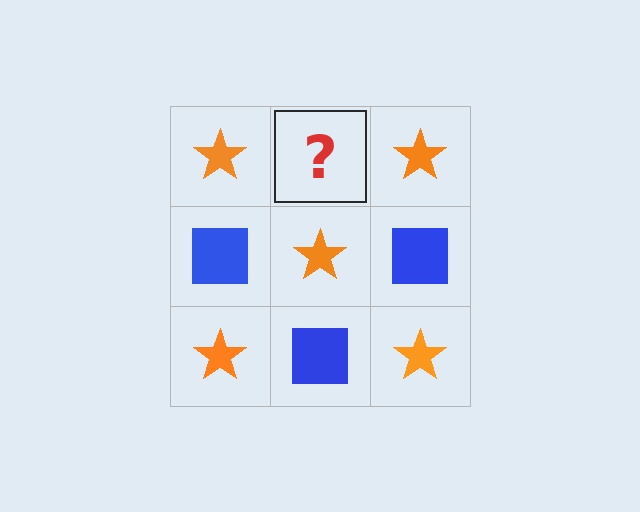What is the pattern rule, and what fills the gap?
The rule is that it alternates orange star and blue square in a checkerboard pattern. The gap should be filled with a blue square.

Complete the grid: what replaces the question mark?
The question mark should be replaced with a blue square.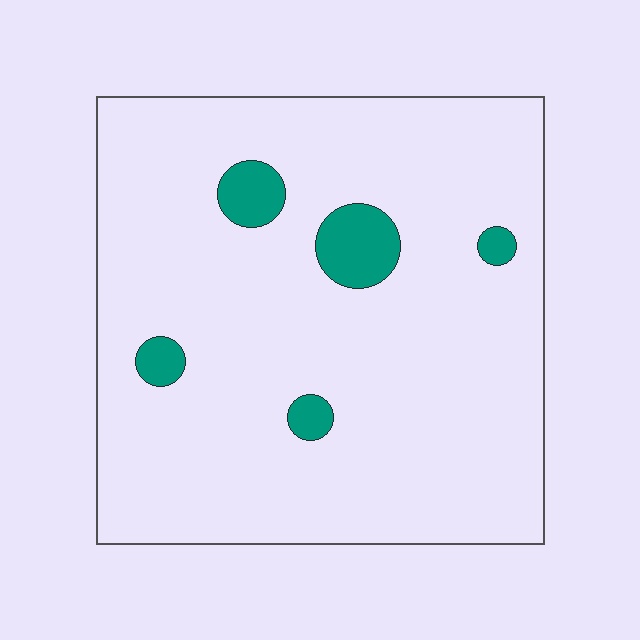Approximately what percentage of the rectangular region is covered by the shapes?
Approximately 5%.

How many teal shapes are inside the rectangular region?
5.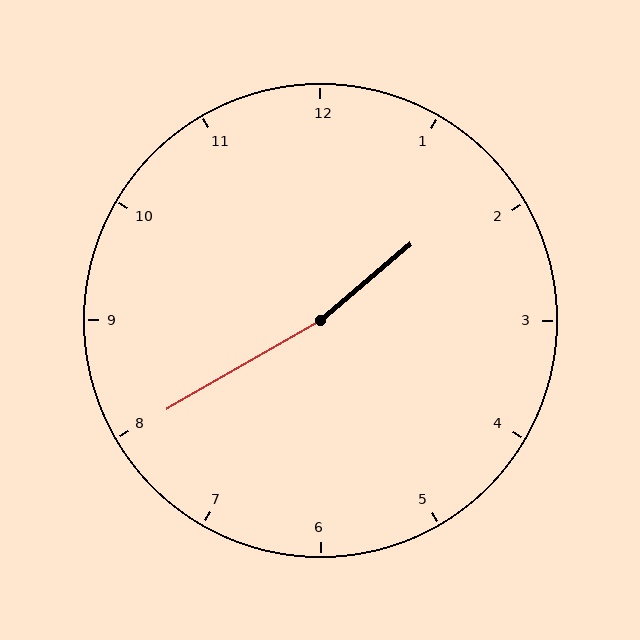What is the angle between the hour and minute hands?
Approximately 170 degrees.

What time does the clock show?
1:40.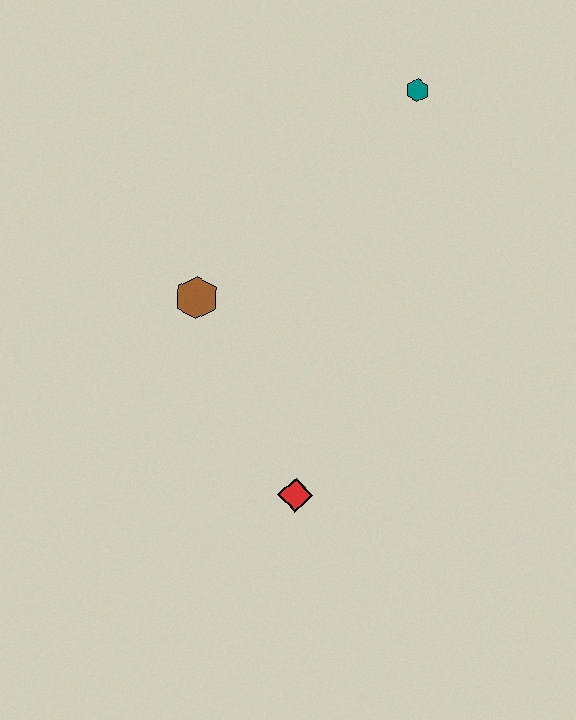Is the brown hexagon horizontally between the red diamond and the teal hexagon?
No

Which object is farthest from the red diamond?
The teal hexagon is farthest from the red diamond.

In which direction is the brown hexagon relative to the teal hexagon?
The brown hexagon is below the teal hexagon.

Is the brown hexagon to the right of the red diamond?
No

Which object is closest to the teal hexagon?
The brown hexagon is closest to the teal hexagon.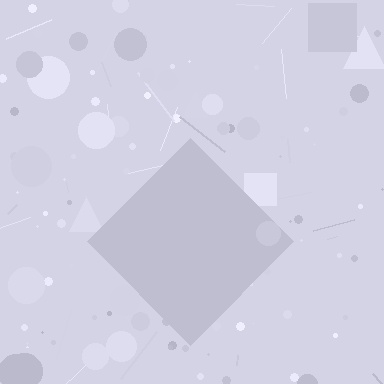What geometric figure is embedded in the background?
A diamond is embedded in the background.